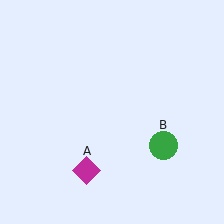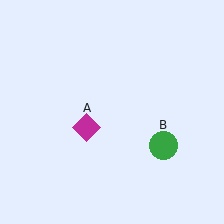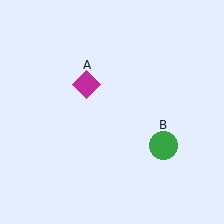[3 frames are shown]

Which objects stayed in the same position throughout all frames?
Green circle (object B) remained stationary.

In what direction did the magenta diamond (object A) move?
The magenta diamond (object A) moved up.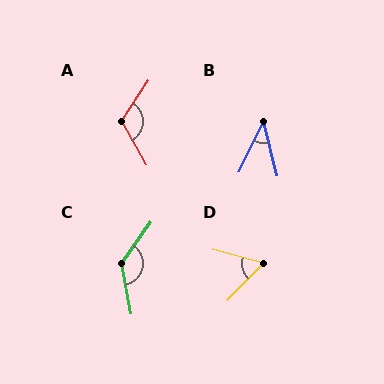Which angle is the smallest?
B, at approximately 40 degrees.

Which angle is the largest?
C, at approximately 134 degrees.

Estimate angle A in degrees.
Approximately 117 degrees.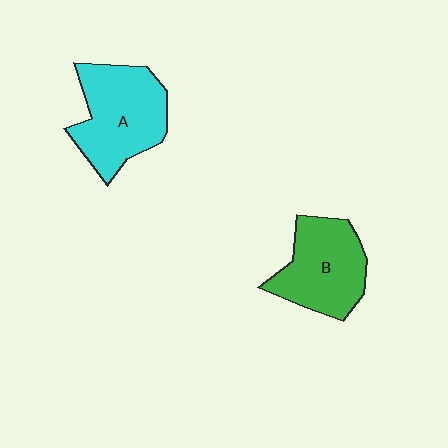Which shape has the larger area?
Shape A (cyan).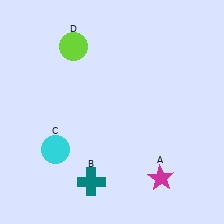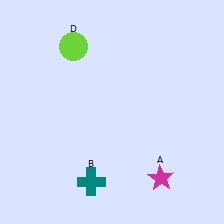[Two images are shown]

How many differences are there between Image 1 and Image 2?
There is 1 difference between the two images.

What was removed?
The cyan circle (C) was removed in Image 2.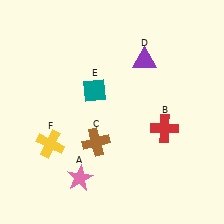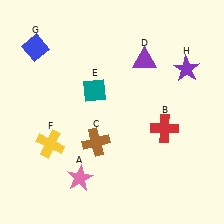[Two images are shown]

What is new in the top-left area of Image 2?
A blue diamond (G) was added in the top-left area of Image 2.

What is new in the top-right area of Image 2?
A purple star (H) was added in the top-right area of Image 2.